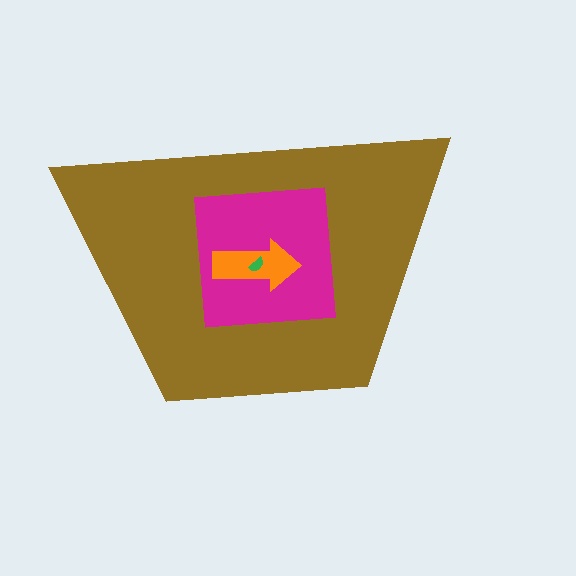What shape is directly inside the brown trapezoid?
The magenta square.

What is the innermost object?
The green semicircle.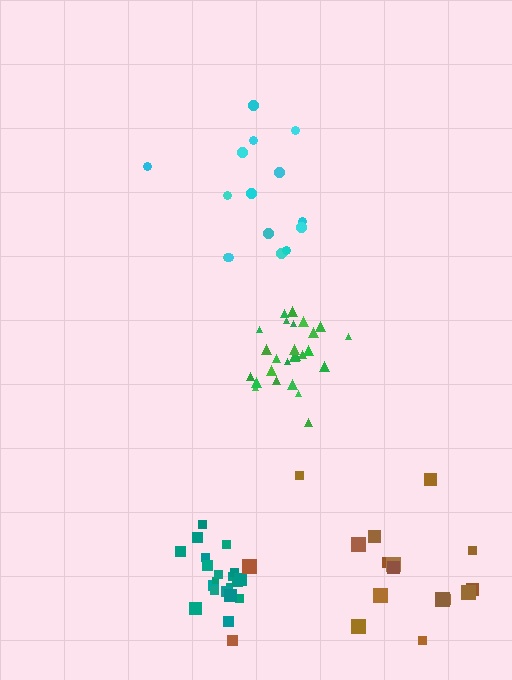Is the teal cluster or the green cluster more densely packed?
Teal.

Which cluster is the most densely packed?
Teal.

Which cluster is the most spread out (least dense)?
Brown.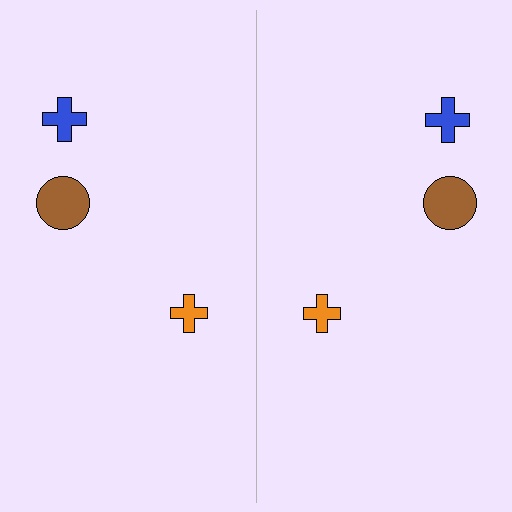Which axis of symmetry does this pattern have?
The pattern has a vertical axis of symmetry running through the center of the image.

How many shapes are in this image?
There are 6 shapes in this image.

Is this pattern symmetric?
Yes, this pattern has bilateral (reflection) symmetry.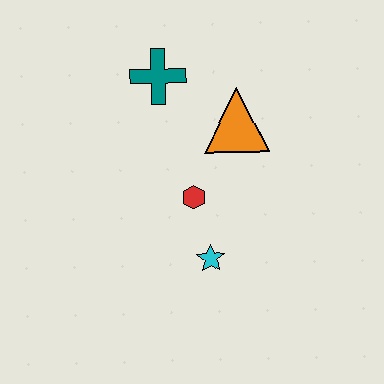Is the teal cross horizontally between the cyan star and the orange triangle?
No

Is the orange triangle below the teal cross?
Yes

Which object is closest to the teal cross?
The orange triangle is closest to the teal cross.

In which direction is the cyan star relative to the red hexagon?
The cyan star is below the red hexagon.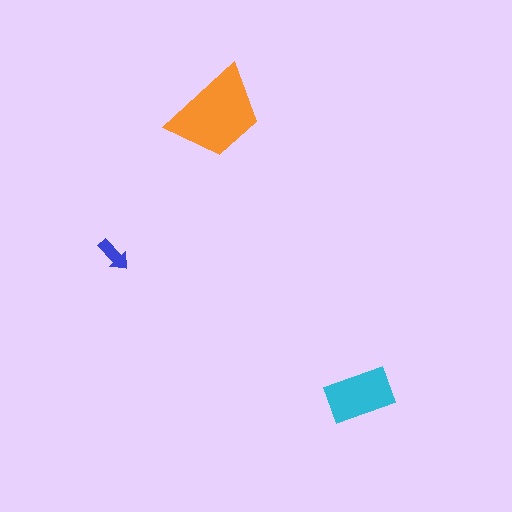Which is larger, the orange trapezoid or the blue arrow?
The orange trapezoid.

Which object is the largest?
The orange trapezoid.